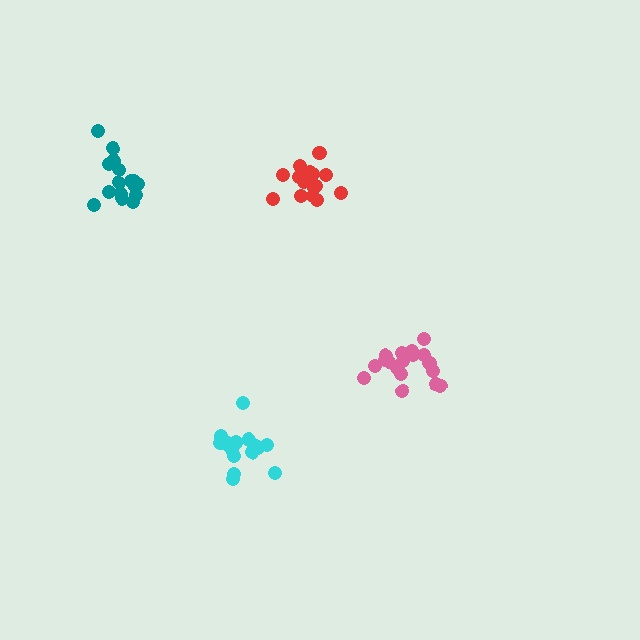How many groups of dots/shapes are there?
There are 4 groups.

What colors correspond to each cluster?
The clusters are colored: pink, cyan, red, teal.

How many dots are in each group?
Group 1: 18 dots, Group 2: 16 dots, Group 3: 16 dots, Group 4: 16 dots (66 total).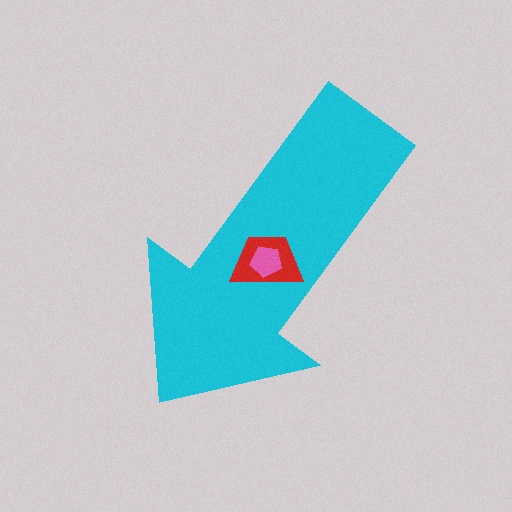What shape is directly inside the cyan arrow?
The red trapezoid.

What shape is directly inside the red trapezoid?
The pink pentagon.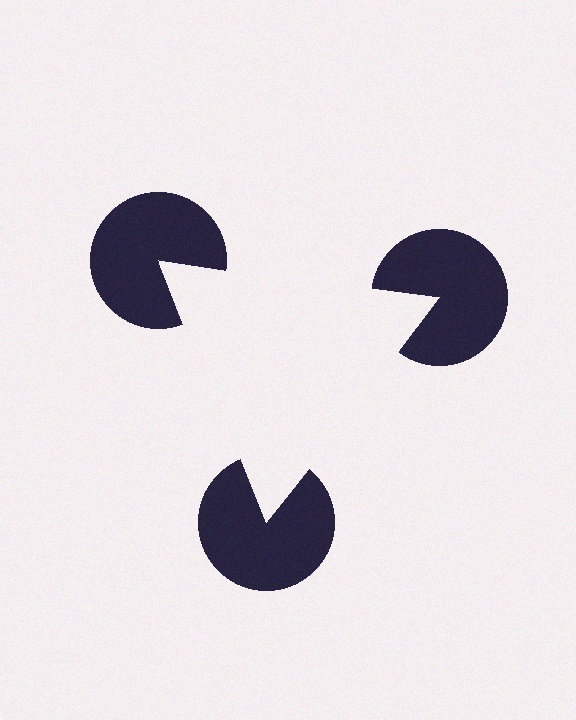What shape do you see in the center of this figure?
An illusory triangle — its edges are inferred from the aligned wedge cuts in the pac-man discs, not physically drawn.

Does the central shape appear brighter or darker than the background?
It typically appears slightly brighter than the background, even though no actual brightness change is drawn.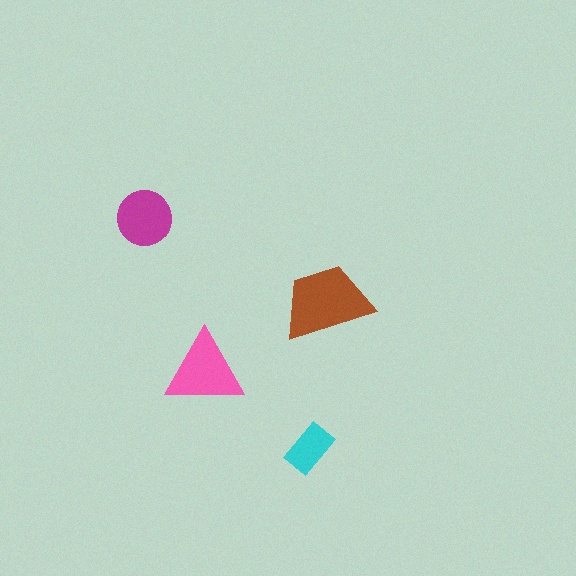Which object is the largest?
The brown trapezoid.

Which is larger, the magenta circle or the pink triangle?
The pink triangle.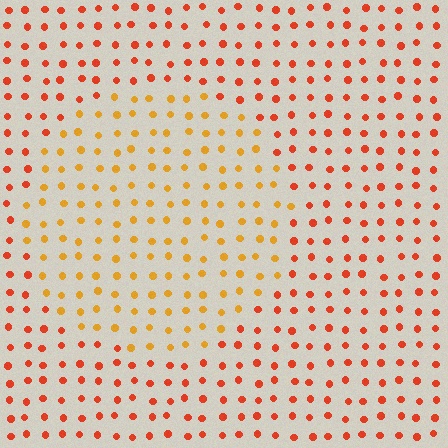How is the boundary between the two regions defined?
The boundary is defined purely by a slight shift in hue (about 31 degrees). Spacing, size, and orientation are identical on both sides.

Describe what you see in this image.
The image is filled with small red elements in a uniform arrangement. A circle-shaped region is visible where the elements are tinted to a slightly different hue, forming a subtle color boundary.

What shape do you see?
I see a circle.